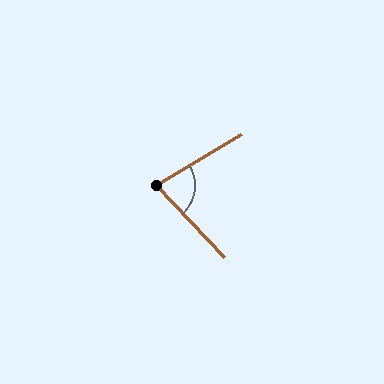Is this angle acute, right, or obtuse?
It is acute.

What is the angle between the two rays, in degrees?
Approximately 78 degrees.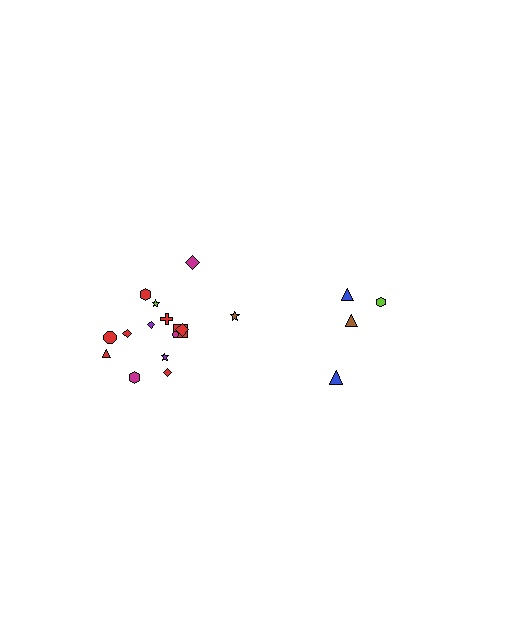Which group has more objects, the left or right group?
The left group.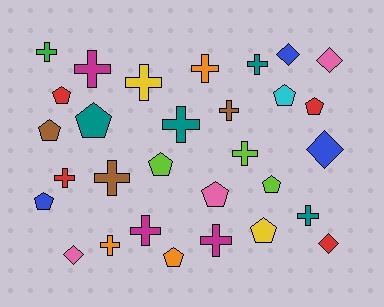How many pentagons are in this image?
There are 11 pentagons.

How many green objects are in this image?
There is 1 green object.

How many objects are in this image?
There are 30 objects.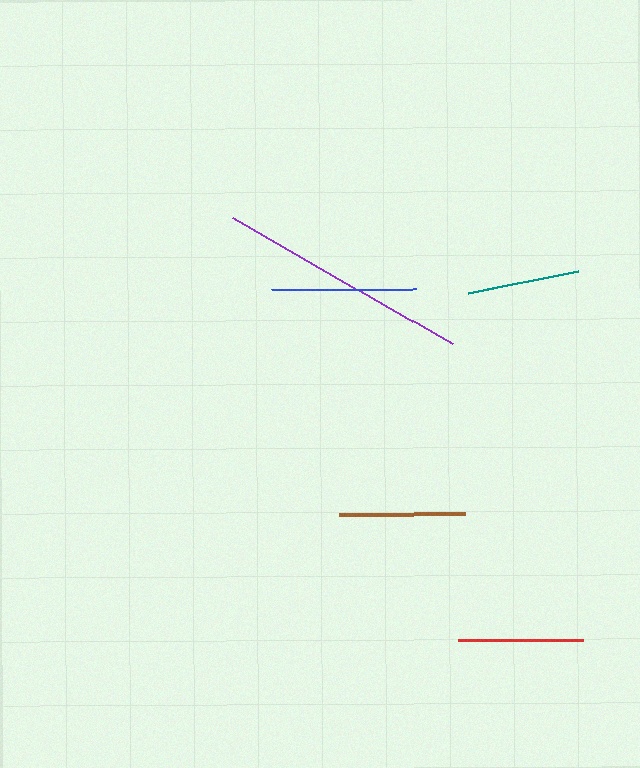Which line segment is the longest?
The purple line is the longest at approximately 253 pixels.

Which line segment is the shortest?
The teal line is the shortest at approximately 114 pixels.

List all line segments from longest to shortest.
From longest to shortest: purple, blue, brown, red, teal.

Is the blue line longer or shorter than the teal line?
The blue line is longer than the teal line.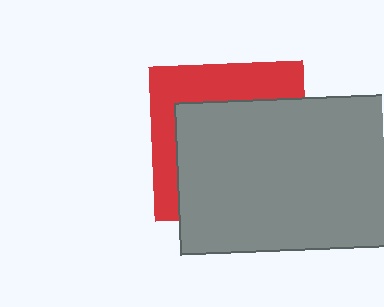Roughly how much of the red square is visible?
A small part of it is visible (roughly 35%).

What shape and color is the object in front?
The object in front is a gray rectangle.